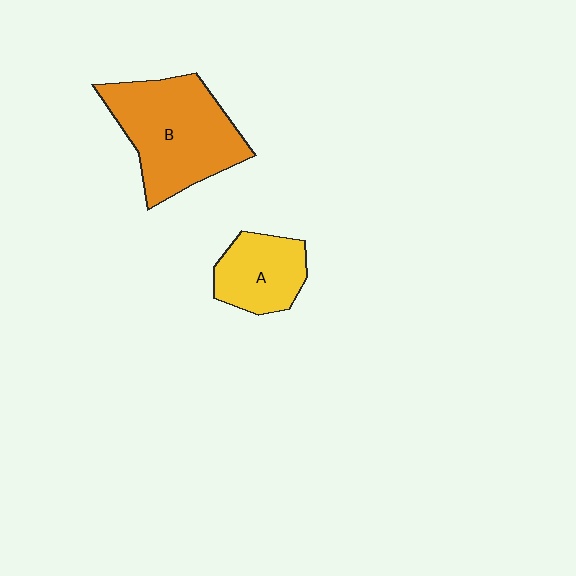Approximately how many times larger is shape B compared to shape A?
Approximately 1.9 times.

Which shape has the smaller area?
Shape A (yellow).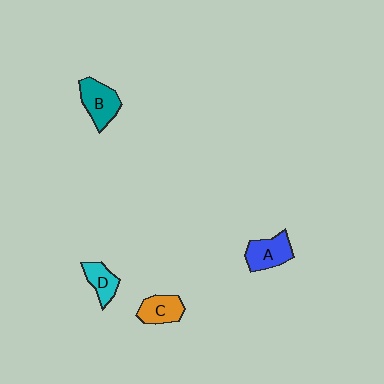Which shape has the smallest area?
Shape D (cyan).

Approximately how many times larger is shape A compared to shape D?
Approximately 1.4 times.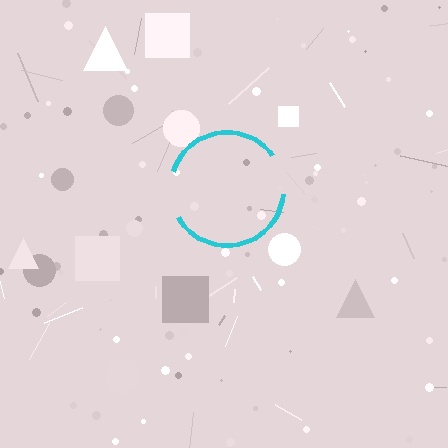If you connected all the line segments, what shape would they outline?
They would outline a circle.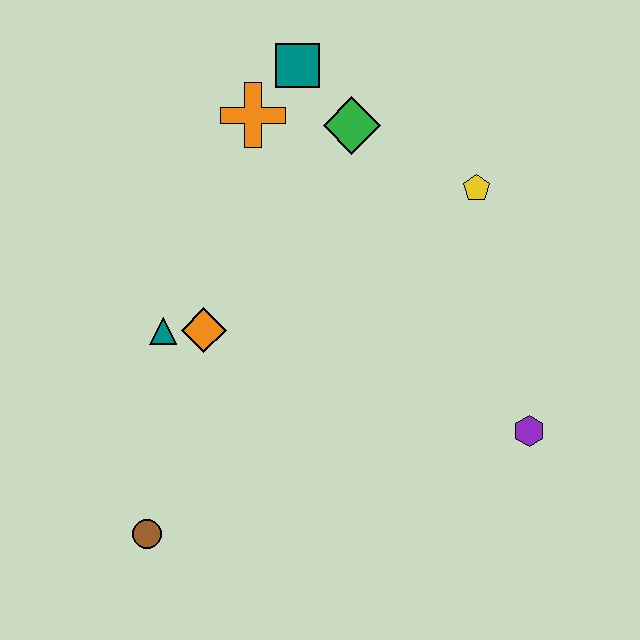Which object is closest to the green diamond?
The teal square is closest to the green diamond.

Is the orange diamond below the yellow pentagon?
Yes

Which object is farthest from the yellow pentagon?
The brown circle is farthest from the yellow pentagon.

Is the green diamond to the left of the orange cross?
No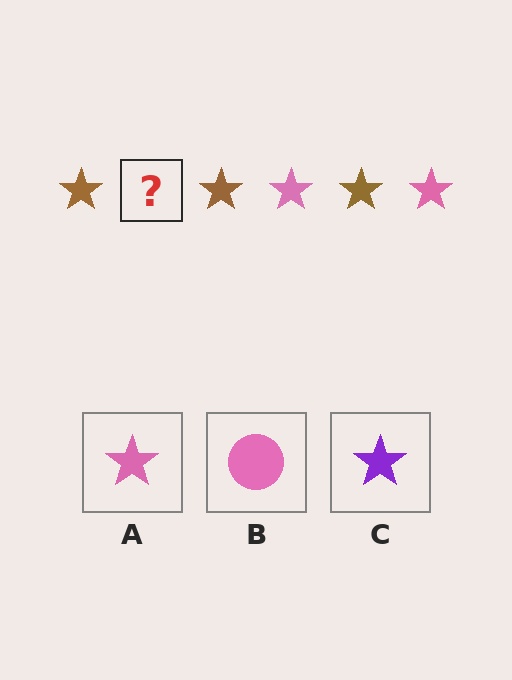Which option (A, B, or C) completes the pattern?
A.